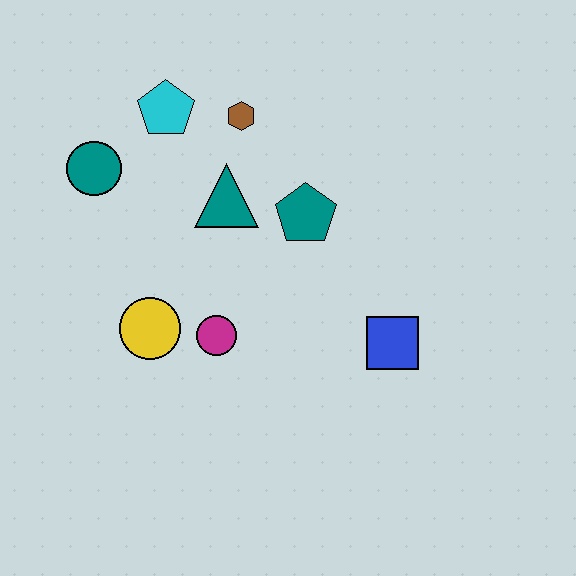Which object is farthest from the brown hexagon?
The blue square is farthest from the brown hexagon.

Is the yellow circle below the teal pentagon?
Yes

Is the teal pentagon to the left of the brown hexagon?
No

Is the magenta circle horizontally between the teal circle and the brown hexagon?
Yes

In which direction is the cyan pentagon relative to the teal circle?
The cyan pentagon is to the right of the teal circle.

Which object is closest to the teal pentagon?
The teal triangle is closest to the teal pentagon.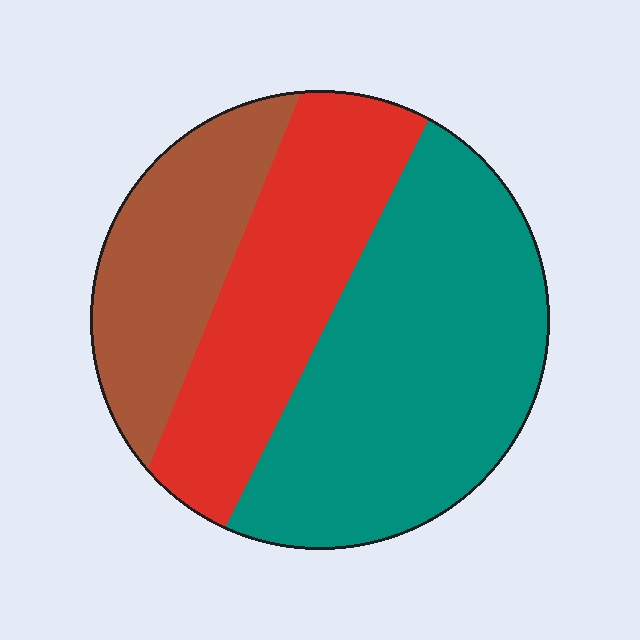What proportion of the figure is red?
Red covers about 30% of the figure.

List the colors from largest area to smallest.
From largest to smallest: teal, red, brown.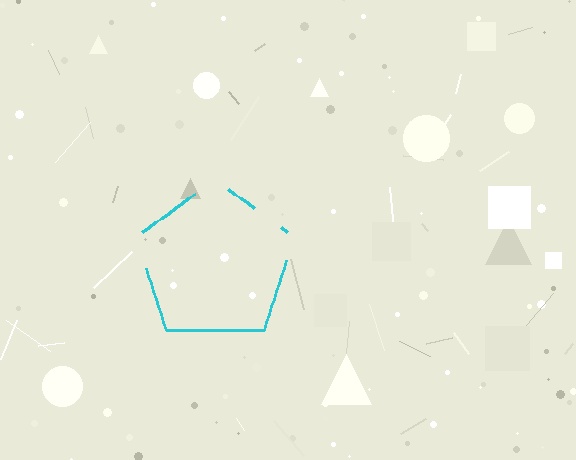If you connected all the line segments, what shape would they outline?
They would outline a pentagon.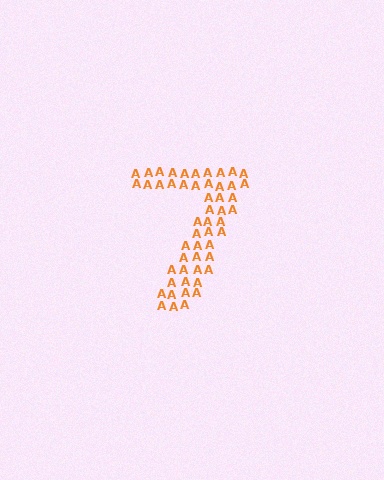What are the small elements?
The small elements are letter A's.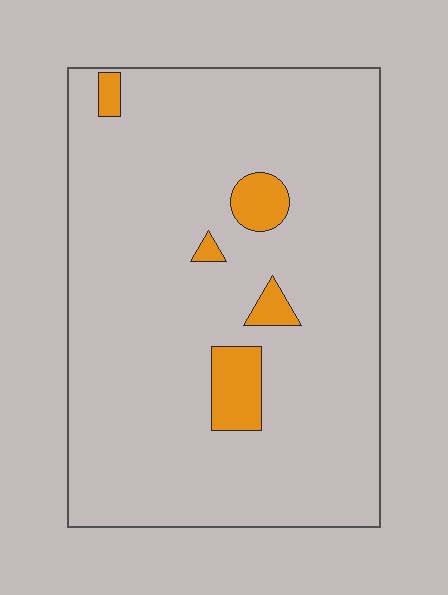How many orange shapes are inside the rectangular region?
5.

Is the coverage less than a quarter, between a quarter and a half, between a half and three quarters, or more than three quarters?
Less than a quarter.